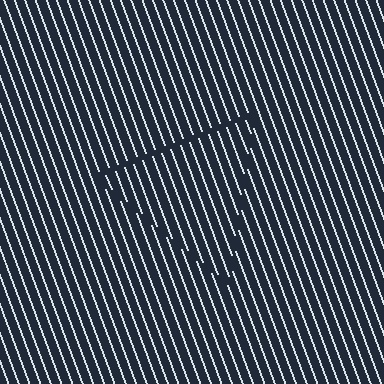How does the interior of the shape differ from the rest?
The interior of the shape contains the same grating, shifted by half a period — the contour is defined by the phase discontinuity where line-ends from the inner and outer gratings abut.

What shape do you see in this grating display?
An illusory triangle. The interior of the shape contains the same grating, shifted by half a period — the contour is defined by the phase discontinuity where line-ends from the inner and outer gratings abut.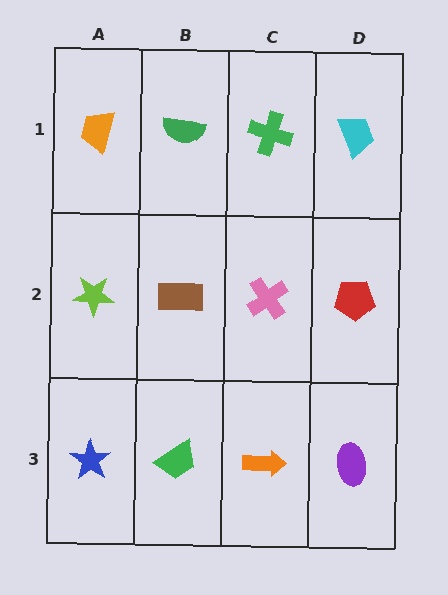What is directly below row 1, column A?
A lime star.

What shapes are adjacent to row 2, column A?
An orange trapezoid (row 1, column A), a blue star (row 3, column A), a brown rectangle (row 2, column B).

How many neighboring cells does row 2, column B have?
4.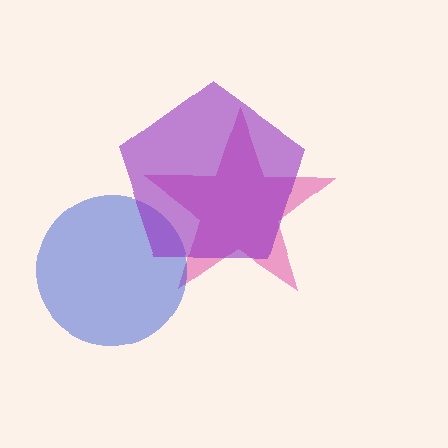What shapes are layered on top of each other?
The layered shapes are: a pink star, a blue circle, a purple pentagon.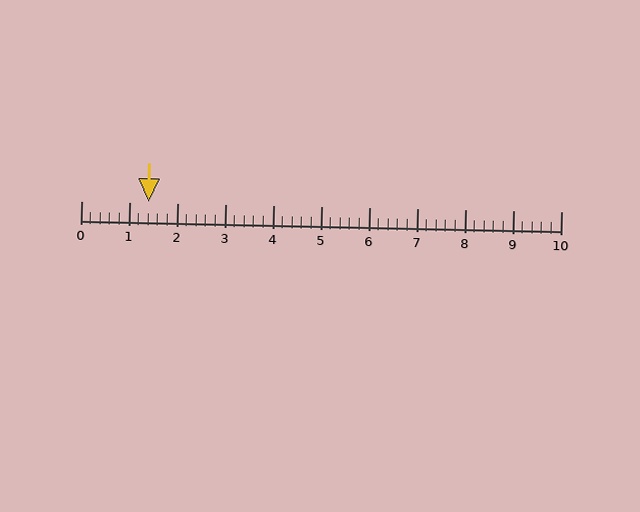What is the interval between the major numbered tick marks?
The major tick marks are spaced 1 units apart.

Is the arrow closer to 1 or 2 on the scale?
The arrow is closer to 1.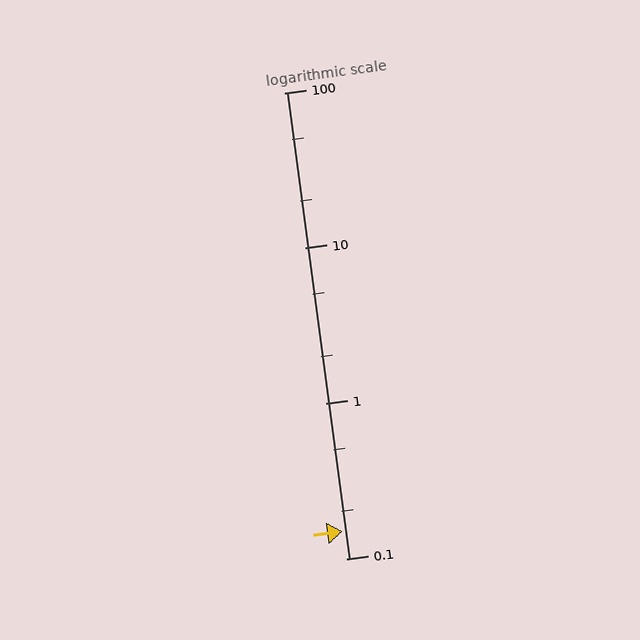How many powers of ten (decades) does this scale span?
The scale spans 3 decades, from 0.1 to 100.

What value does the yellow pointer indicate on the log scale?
The pointer indicates approximately 0.15.